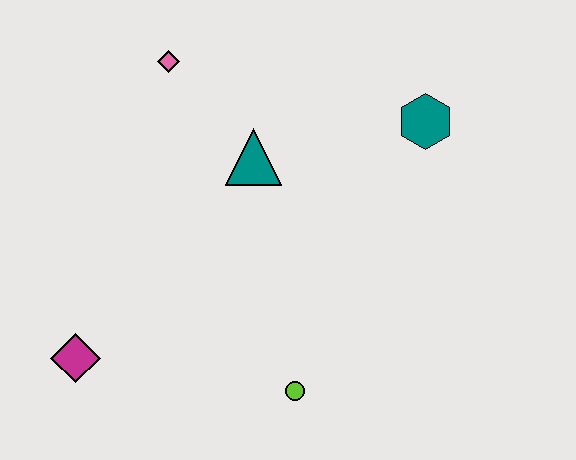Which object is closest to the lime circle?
The magenta diamond is closest to the lime circle.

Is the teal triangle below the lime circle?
No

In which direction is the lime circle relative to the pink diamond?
The lime circle is below the pink diamond.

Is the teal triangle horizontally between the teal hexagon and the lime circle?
No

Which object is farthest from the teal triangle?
The magenta diamond is farthest from the teal triangle.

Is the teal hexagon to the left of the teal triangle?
No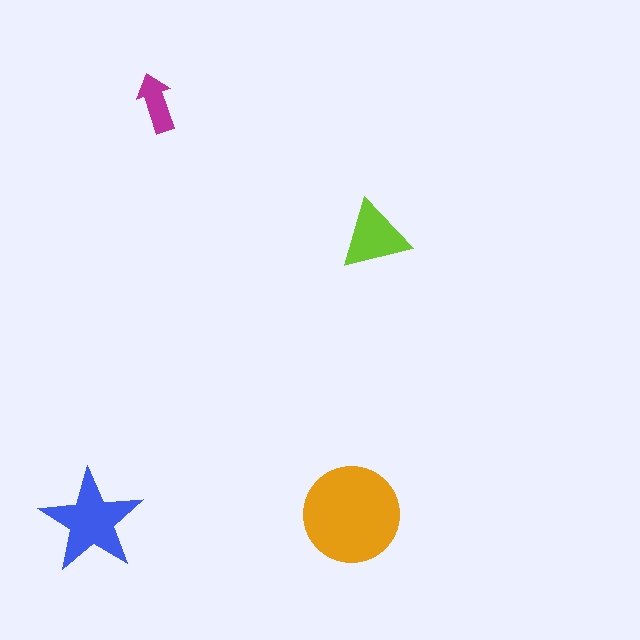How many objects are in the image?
There are 4 objects in the image.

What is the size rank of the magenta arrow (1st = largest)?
4th.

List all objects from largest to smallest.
The orange circle, the blue star, the lime triangle, the magenta arrow.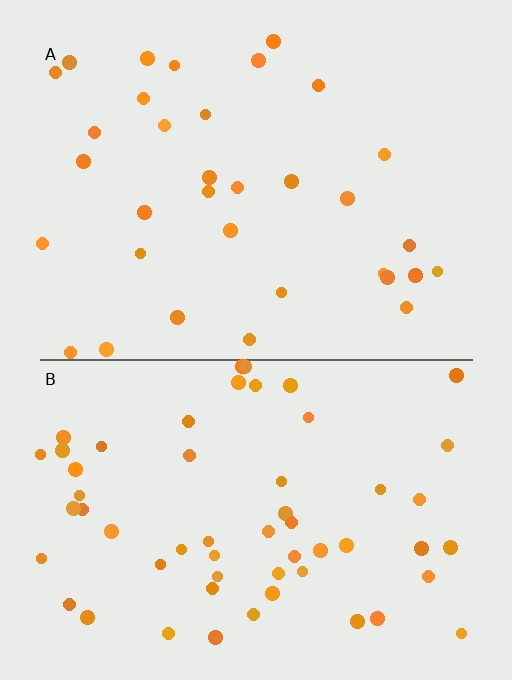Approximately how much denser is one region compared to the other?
Approximately 1.7× — region B over region A.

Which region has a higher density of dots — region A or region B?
B (the bottom).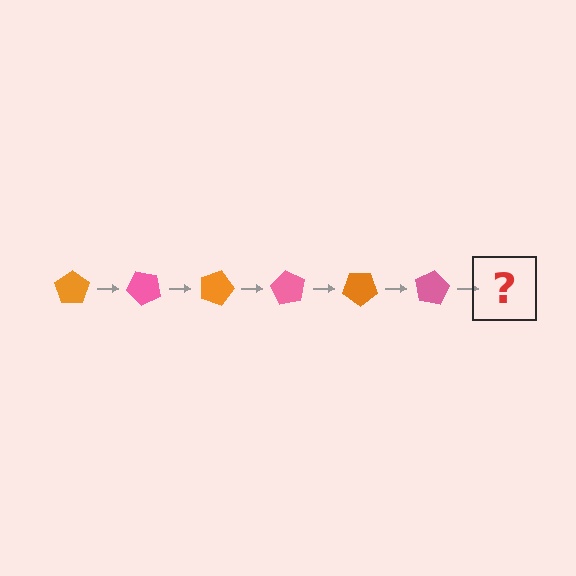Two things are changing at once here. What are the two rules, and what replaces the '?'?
The two rules are that it rotates 45 degrees each step and the color cycles through orange and pink. The '?' should be an orange pentagon, rotated 270 degrees from the start.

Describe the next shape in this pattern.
It should be an orange pentagon, rotated 270 degrees from the start.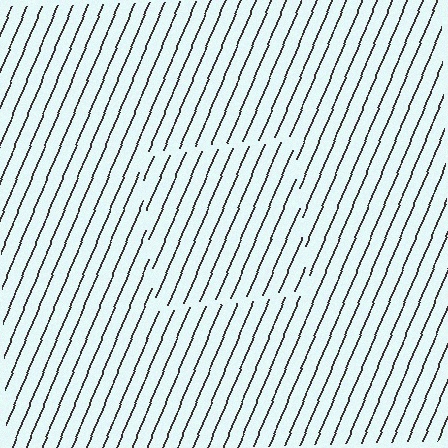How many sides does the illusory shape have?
4 sides — the line-ends trace a square.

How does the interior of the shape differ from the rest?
The interior of the shape contains the same grating, shifted by half a period — the contour is defined by the phase discontinuity where line-ends from the inner and outer gratings abut.